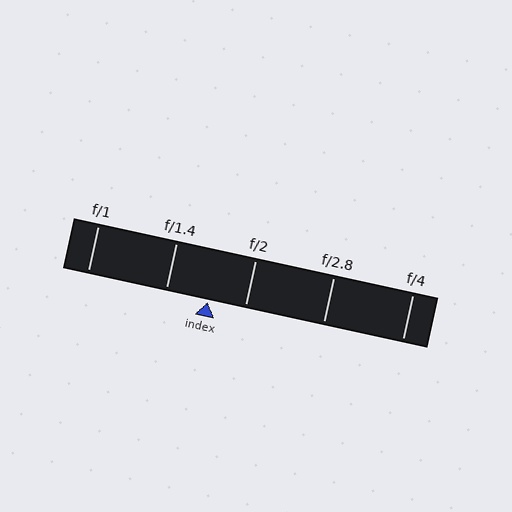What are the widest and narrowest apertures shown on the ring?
The widest aperture shown is f/1 and the narrowest is f/4.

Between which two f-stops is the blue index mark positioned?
The index mark is between f/1.4 and f/2.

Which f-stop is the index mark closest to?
The index mark is closest to f/2.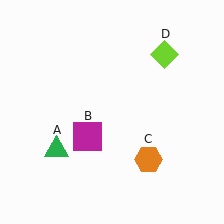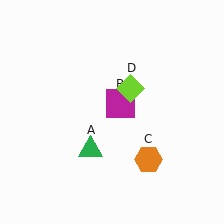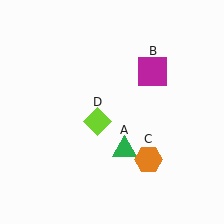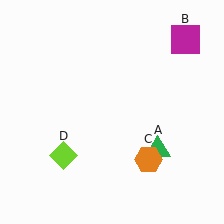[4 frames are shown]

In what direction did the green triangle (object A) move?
The green triangle (object A) moved right.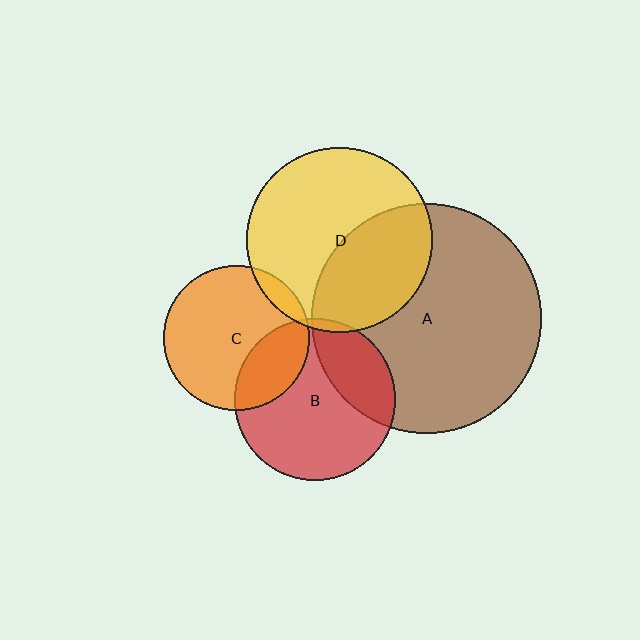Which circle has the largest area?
Circle A (brown).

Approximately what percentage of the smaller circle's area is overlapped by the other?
Approximately 25%.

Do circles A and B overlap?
Yes.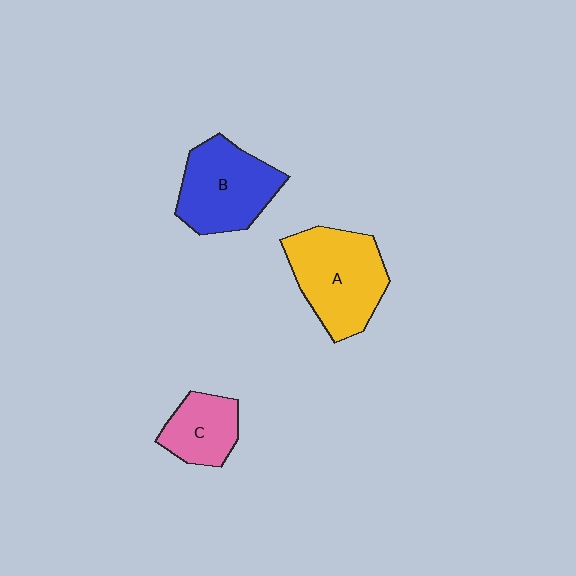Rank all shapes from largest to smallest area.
From largest to smallest: A (yellow), B (blue), C (pink).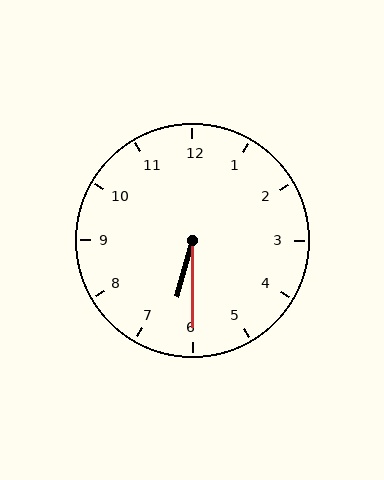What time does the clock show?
6:30.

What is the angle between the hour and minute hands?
Approximately 15 degrees.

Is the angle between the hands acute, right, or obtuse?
It is acute.